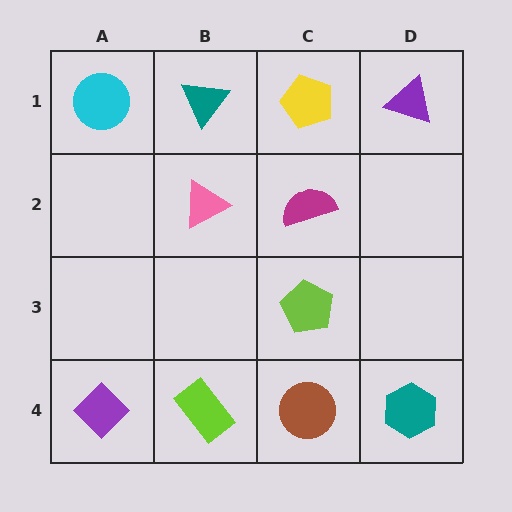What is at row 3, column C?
A lime pentagon.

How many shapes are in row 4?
4 shapes.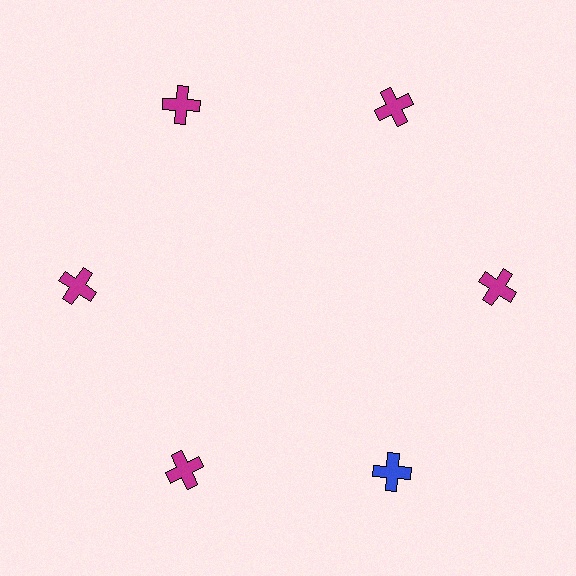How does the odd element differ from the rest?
It has a different color: blue instead of magenta.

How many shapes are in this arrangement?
There are 6 shapes arranged in a ring pattern.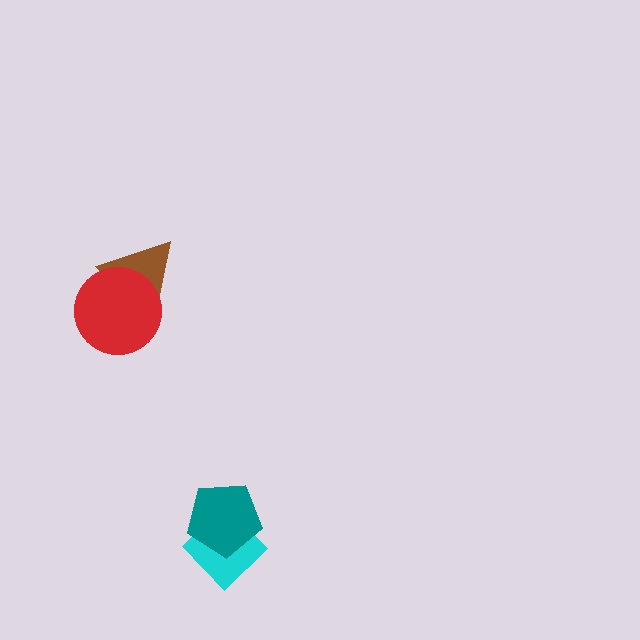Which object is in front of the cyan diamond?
The teal pentagon is in front of the cyan diamond.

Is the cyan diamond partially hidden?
Yes, it is partially covered by another shape.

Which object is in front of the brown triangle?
The red circle is in front of the brown triangle.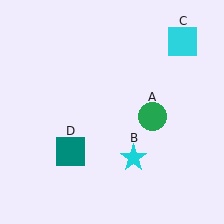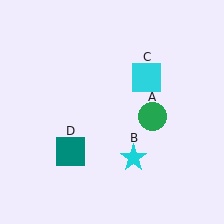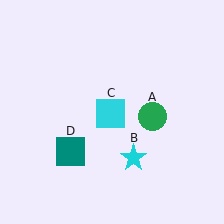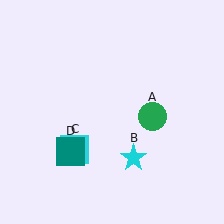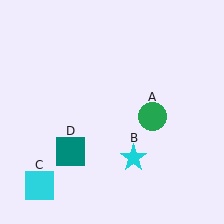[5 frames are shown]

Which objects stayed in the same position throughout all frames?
Green circle (object A) and cyan star (object B) and teal square (object D) remained stationary.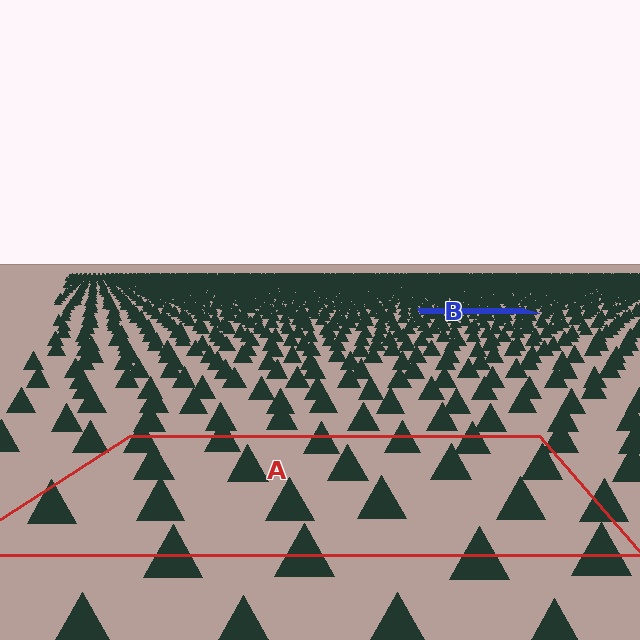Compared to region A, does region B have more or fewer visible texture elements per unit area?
Region B has more texture elements per unit area — they are packed more densely because it is farther away.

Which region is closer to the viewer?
Region A is closer. The texture elements there are larger and more spread out.